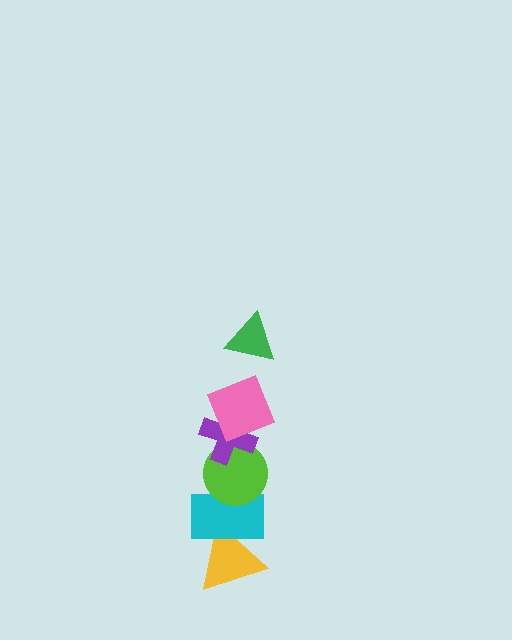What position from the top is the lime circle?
The lime circle is 4th from the top.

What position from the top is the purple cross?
The purple cross is 3rd from the top.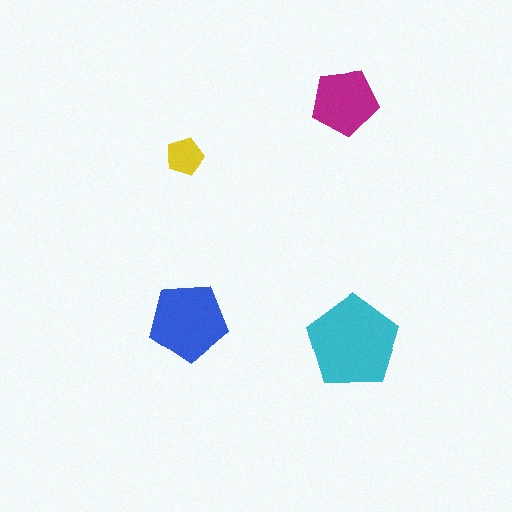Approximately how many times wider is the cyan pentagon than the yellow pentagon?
About 2.5 times wider.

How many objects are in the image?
There are 4 objects in the image.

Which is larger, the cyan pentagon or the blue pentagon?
The cyan one.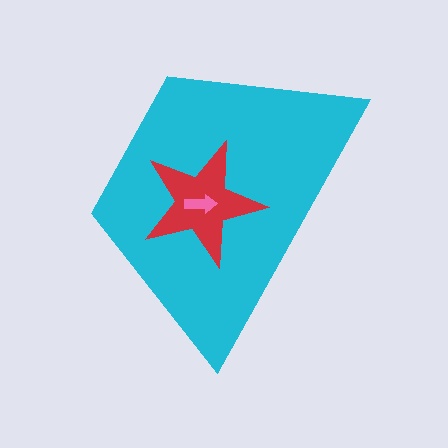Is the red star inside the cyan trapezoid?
Yes.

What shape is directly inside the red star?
The pink arrow.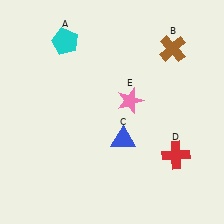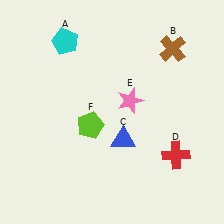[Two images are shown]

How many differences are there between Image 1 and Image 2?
There is 1 difference between the two images.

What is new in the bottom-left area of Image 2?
A lime pentagon (F) was added in the bottom-left area of Image 2.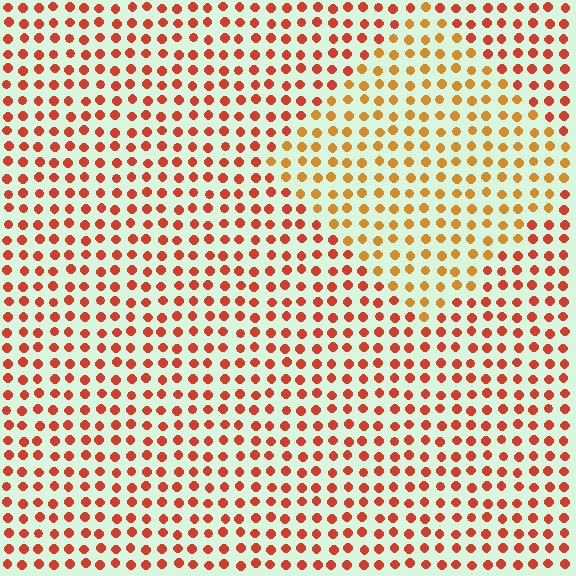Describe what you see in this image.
The image is filled with small red elements in a uniform arrangement. A diamond-shaped region is visible where the elements are tinted to a slightly different hue, forming a subtle color boundary.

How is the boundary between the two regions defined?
The boundary is defined purely by a slight shift in hue (about 29 degrees). Spacing, size, and orientation are identical on both sides.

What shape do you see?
I see a diamond.